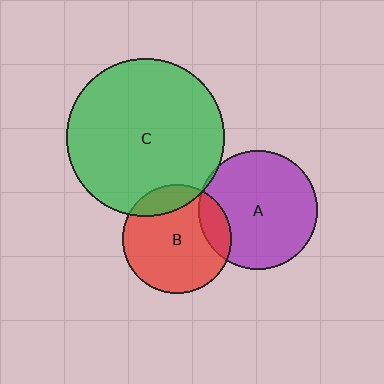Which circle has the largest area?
Circle C (green).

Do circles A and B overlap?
Yes.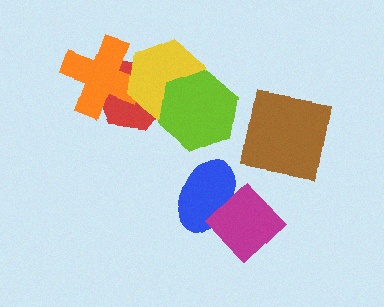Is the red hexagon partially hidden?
Yes, it is partially covered by another shape.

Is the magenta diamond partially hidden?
No, no other shape covers it.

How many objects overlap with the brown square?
0 objects overlap with the brown square.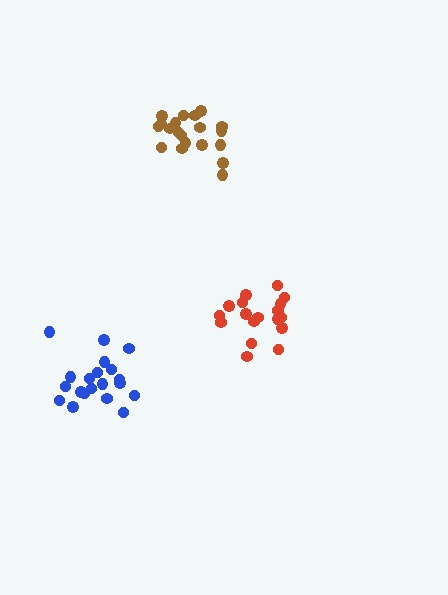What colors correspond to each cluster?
The clusters are colored: brown, red, blue.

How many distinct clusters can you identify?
There are 3 distinct clusters.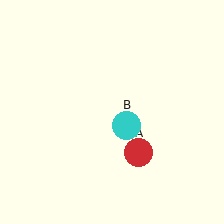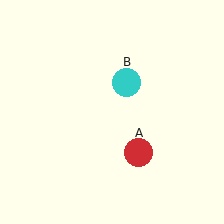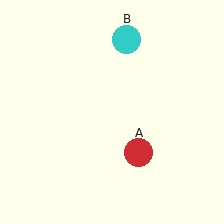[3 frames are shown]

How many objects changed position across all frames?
1 object changed position: cyan circle (object B).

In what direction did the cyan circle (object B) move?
The cyan circle (object B) moved up.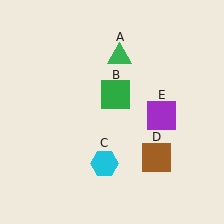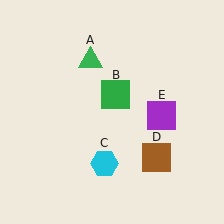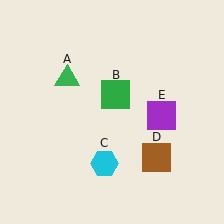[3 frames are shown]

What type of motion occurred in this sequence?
The green triangle (object A) rotated counterclockwise around the center of the scene.